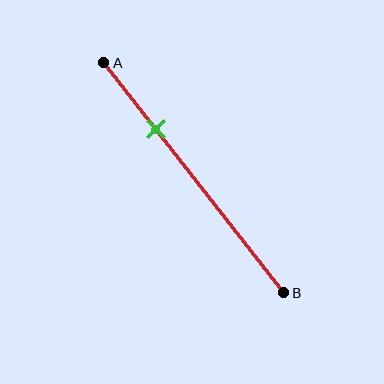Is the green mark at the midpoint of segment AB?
No, the mark is at about 30% from A, not at the 50% midpoint.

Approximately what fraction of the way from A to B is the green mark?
The green mark is approximately 30% of the way from A to B.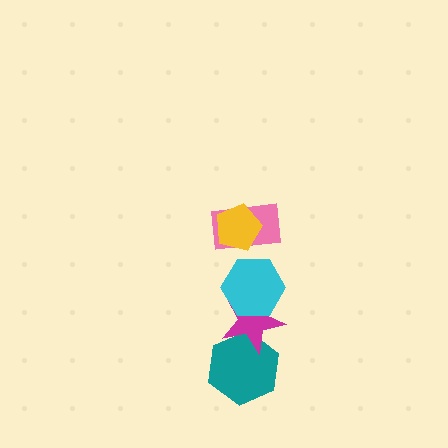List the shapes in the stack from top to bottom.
From top to bottom: the yellow pentagon, the pink rectangle, the cyan hexagon, the magenta star, the teal hexagon.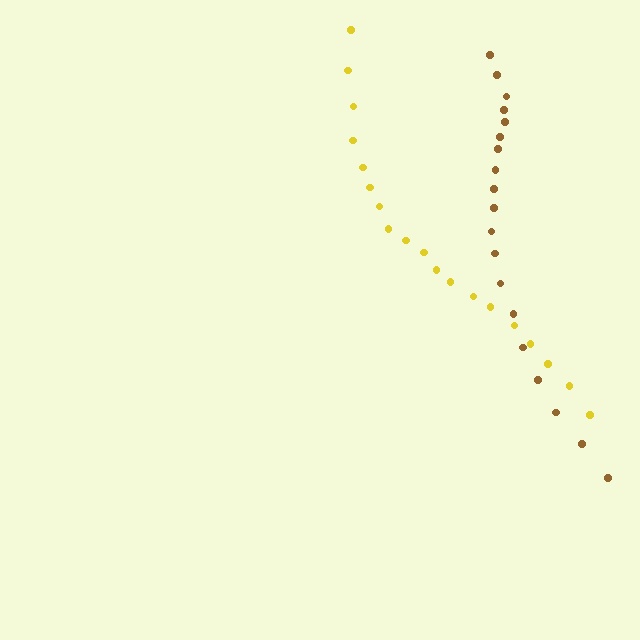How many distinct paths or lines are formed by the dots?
There are 2 distinct paths.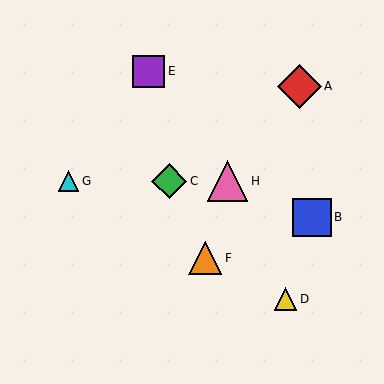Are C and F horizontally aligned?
No, C is at y≈181 and F is at y≈258.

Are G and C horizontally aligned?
Yes, both are at y≈181.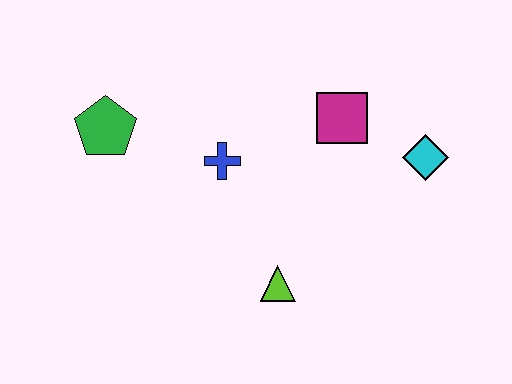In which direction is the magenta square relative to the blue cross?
The magenta square is to the right of the blue cross.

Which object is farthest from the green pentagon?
The cyan diamond is farthest from the green pentagon.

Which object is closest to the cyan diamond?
The magenta square is closest to the cyan diamond.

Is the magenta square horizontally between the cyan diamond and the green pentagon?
Yes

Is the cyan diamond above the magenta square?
No